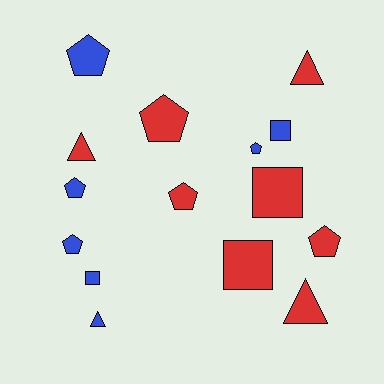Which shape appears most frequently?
Pentagon, with 7 objects.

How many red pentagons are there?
There are 3 red pentagons.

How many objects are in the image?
There are 15 objects.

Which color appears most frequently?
Red, with 8 objects.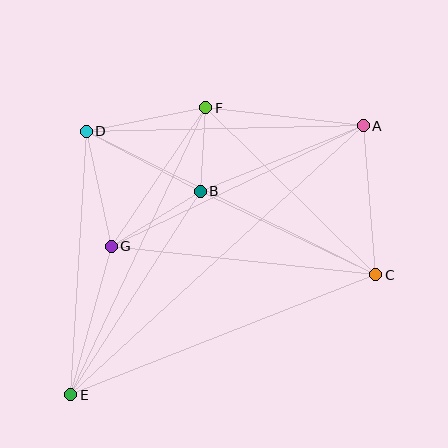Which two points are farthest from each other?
Points A and E are farthest from each other.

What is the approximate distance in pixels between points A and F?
The distance between A and F is approximately 158 pixels.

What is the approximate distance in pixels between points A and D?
The distance between A and D is approximately 277 pixels.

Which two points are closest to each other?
Points B and F are closest to each other.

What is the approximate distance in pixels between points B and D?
The distance between B and D is approximately 129 pixels.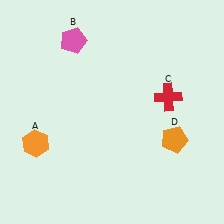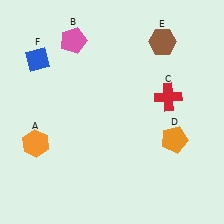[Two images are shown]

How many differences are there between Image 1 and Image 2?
There are 2 differences between the two images.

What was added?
A brown hexagon (E), a blue diamond (F) were added in Image 2.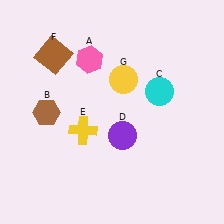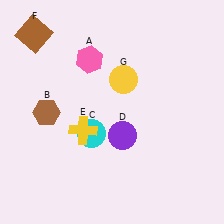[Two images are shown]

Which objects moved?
The objects that moved are: the cyan circle (C), the brown square (F).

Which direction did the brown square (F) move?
The brown square (F) moved up.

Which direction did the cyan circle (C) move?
The cyan circle (C) moved left.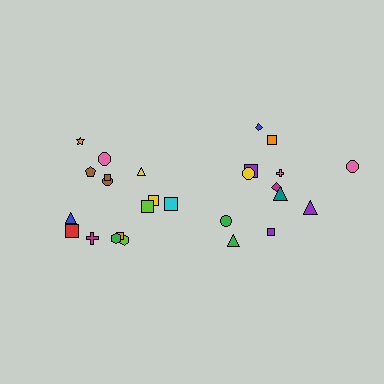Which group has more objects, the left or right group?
The left group.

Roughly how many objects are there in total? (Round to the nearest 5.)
Roughly 25 objects in total.